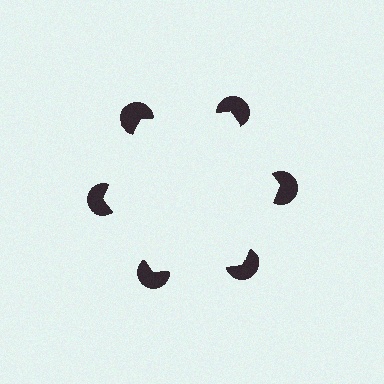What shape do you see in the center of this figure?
An illusory hexagon — its edges are inferred from the aligned wedge cuts in the pac-man discs, not physically drawn.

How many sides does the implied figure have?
6 sides.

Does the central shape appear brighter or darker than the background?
It typically appears slightly brighter than the background, even though no actual brightness change is drawn.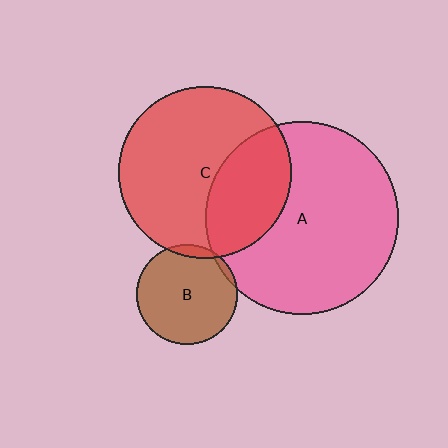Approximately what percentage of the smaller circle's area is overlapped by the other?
Approximately 5%.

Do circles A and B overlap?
Yes.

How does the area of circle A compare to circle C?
Approximately 1.2 times.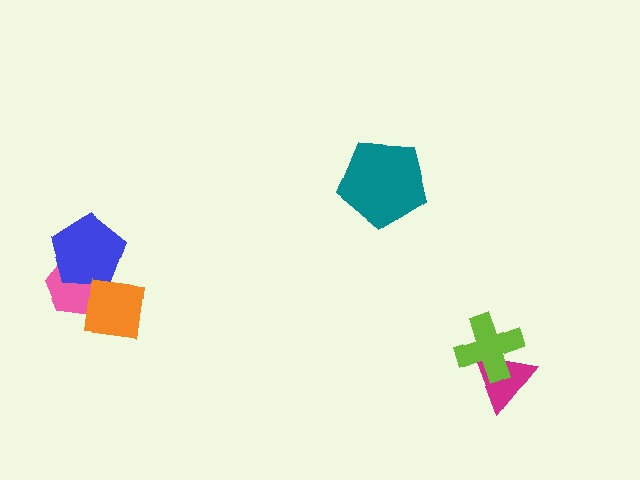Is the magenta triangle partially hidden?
Yes, it is partially covered by another shape.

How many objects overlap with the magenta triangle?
1 object overlaps with the magenta triangle.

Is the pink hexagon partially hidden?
Yes, it is partially covered by another shape.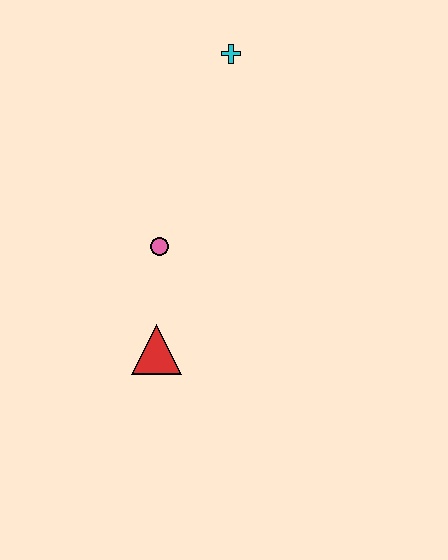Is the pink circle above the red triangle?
Yes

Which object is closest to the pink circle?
The red triangle is closest to the pink circle.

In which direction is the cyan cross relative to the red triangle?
The cyan cross is above the red triangle.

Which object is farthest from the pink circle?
The cyan cross is farthest from the pink circle.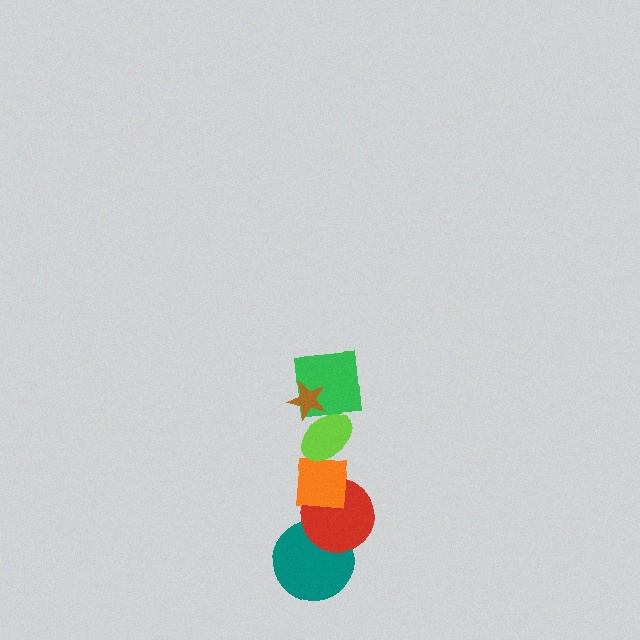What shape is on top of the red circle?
The orange square is on top of the red circle.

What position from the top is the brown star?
The brown star is 1st from the top.